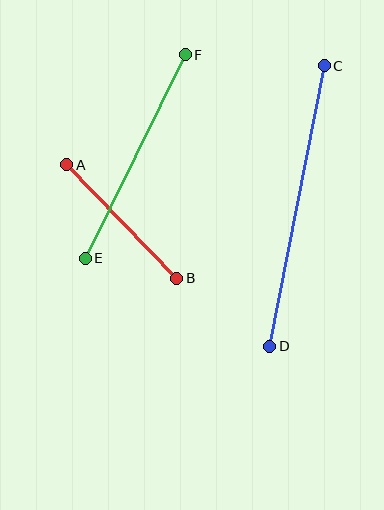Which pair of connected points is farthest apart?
Points C and D are farthest apart.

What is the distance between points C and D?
The distance is approximately 285 pixels.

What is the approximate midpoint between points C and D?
The midpoint is at approximately (297, 206) pixels.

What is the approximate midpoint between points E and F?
The midpoint is at approximately (135, 157) pixels.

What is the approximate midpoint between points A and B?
The midpoint is at approximately (122, 222) pixels.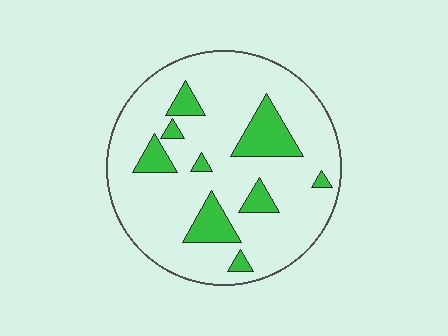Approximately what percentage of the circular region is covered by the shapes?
Approximately 15%.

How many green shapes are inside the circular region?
9.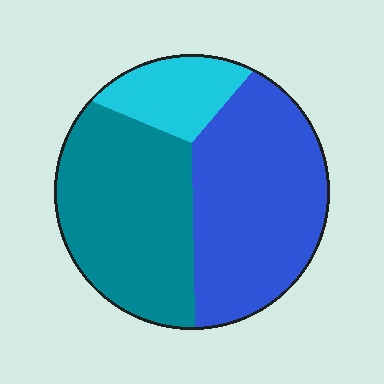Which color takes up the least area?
Cyan, at roughly 15%.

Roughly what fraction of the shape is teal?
Teal takes up between a quarter and a half of the shape.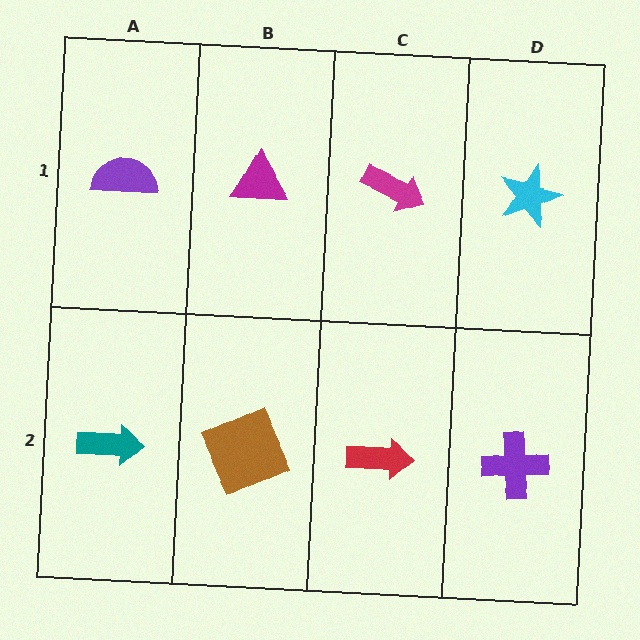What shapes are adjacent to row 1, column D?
A purple cross (row 2, column D), a magenta arrow (row 1, column C).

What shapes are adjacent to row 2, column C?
A magenta arrow (row 1, column C), a brown square (row 2, column B), a purple cross (row 2, column D).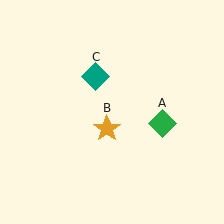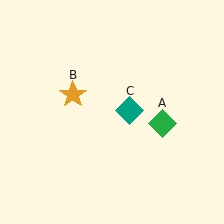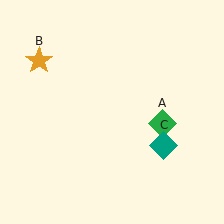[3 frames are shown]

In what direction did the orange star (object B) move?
The orange star (object B) moved up and to the left.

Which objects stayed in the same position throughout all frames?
Green diamond (object A) remained stationary.